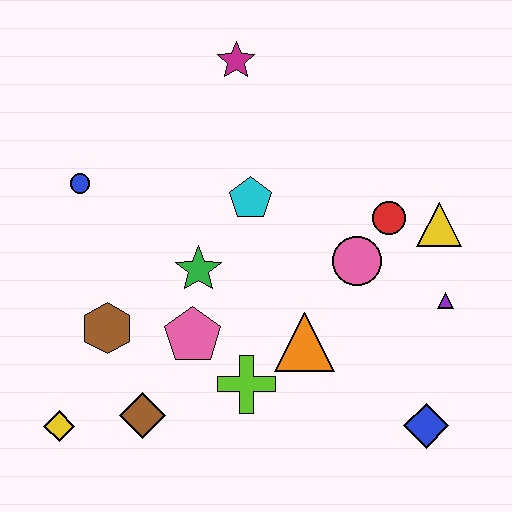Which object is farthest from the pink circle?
The yellow diamond is farthest from the pink circle.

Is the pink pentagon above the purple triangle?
No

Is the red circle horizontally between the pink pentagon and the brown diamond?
No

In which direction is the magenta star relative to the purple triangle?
The magenta star is above the purple triangle.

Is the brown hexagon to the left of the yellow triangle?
Yes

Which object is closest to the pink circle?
The red circle is closest to the pink circle.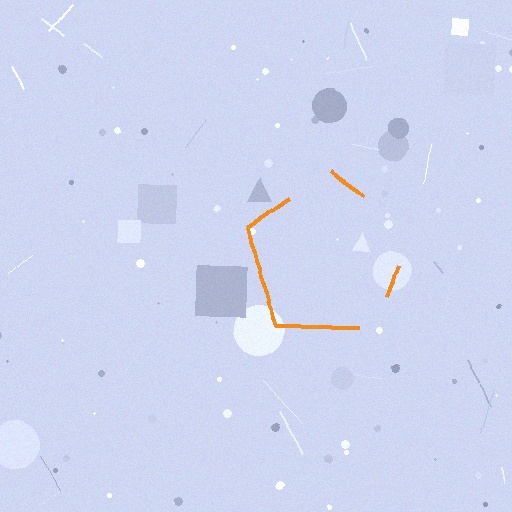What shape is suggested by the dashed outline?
The dashed outline suggests a pentagon.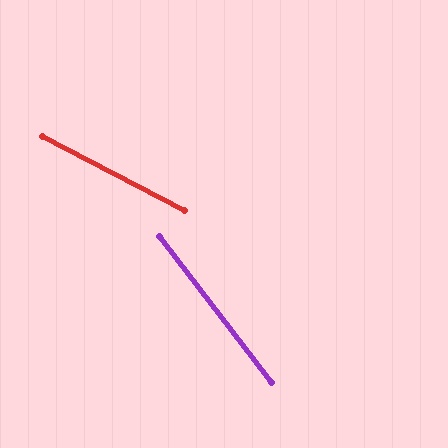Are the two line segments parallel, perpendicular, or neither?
Neither parallel nor perpendicular — they differ by about 25°.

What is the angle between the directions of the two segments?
Approximately 25 degrees.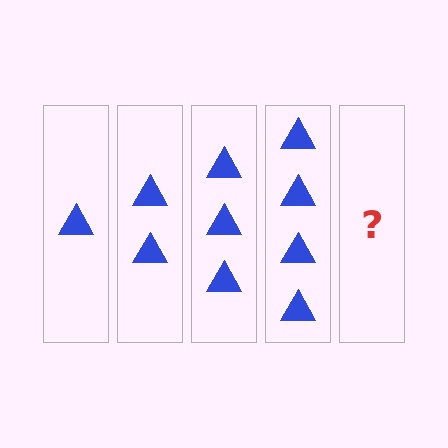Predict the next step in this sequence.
The next step is 5 triangles.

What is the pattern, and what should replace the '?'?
The pattern is that each step adds one more triangle. The '?' should be 5 triangles.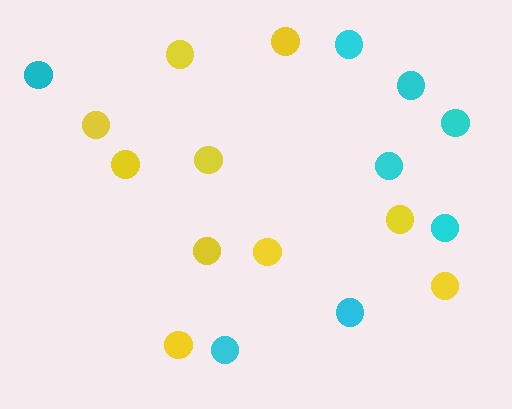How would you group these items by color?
There are 2 groups: one group of yellow circles (10) and one group of cyan circles (8).